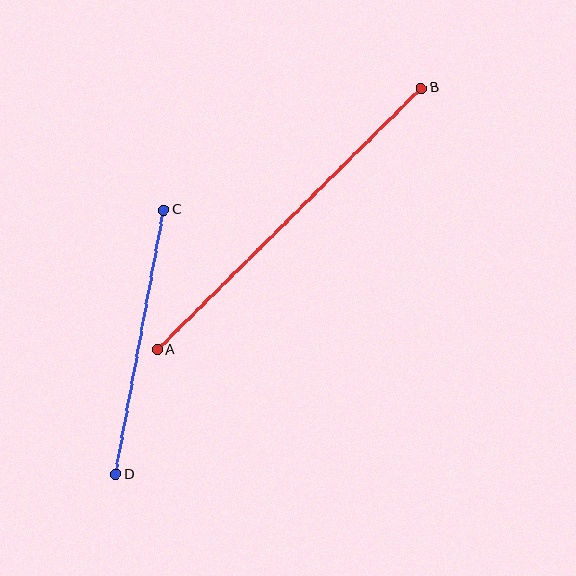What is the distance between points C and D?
The distance is approximately 269 pixels.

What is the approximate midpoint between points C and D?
The midpoint is at approximately (140, 342) pixels.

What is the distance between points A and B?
The distance is approximately 371 pixels.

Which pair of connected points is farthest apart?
Points A and B are farthest apart.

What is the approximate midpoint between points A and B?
The midpoint is at approximately (289, 219) pixels.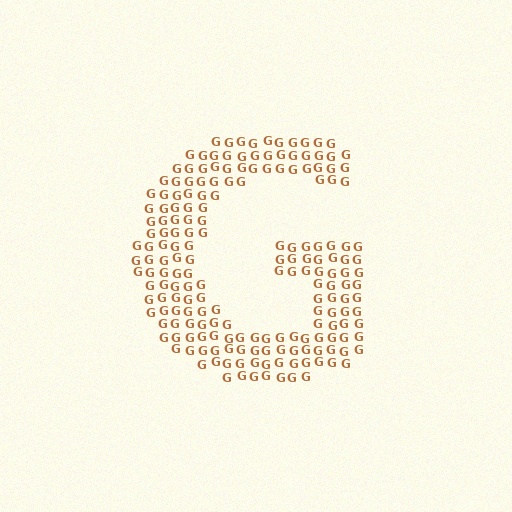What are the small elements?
The small elements are letter G's.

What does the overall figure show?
The overall figure shows the letter G.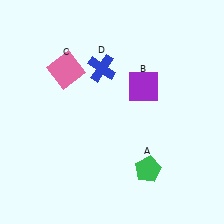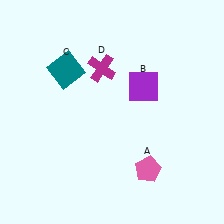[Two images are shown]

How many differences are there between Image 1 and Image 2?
There are 3 differences between the two images.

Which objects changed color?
A changed from green to pink. C changed from pink to teal. D changed from blue to magenta.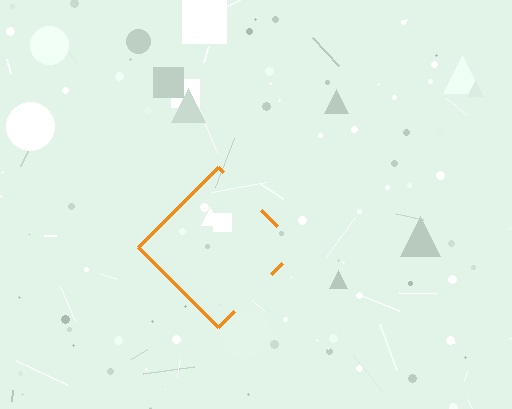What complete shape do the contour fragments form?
The contour fragments form a diamond.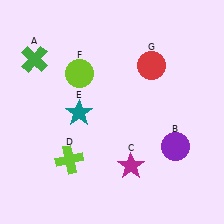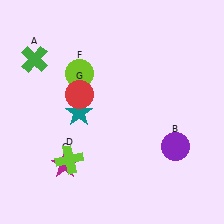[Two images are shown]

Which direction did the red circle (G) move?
The red circle (G) moved left.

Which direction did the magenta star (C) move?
The magenta star (C) moved left.